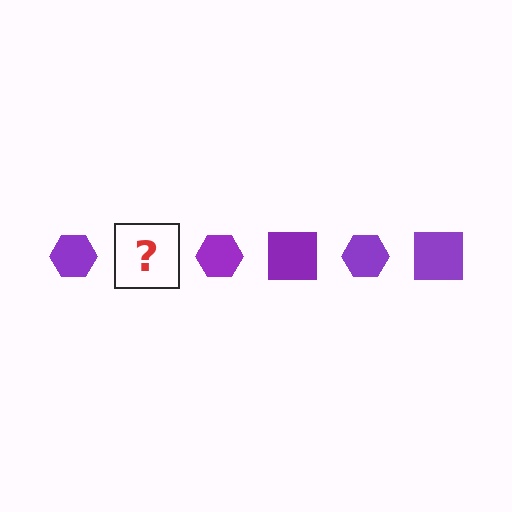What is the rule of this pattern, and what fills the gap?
The rule is that the pattern cycles through hexagon, square shapes in purple. The gap should be filled with a purple square.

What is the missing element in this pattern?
The missing element is a purple square.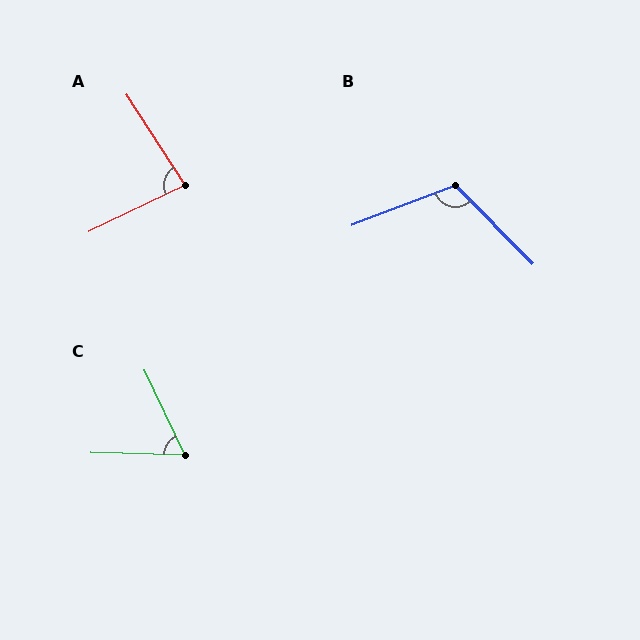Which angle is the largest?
B, at approximately 114 degrees.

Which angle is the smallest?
C, at approximately 63 degrees.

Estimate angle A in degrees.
Approximately 83 degrees.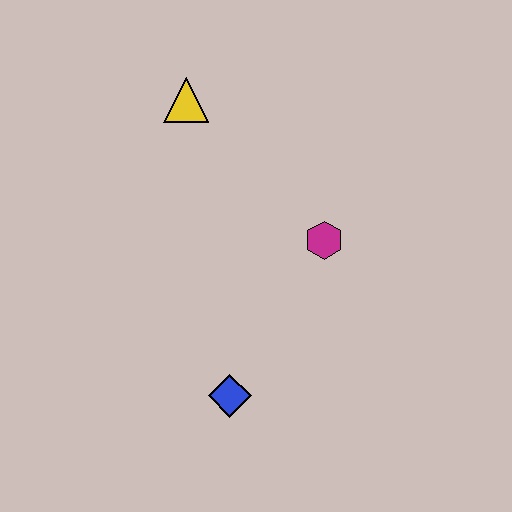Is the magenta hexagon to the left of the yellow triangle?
No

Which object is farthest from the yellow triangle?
The blue diamond is farthest from the yellow triangle.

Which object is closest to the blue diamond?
The magenta hexagon is closest to the blue diamond.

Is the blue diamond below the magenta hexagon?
Yes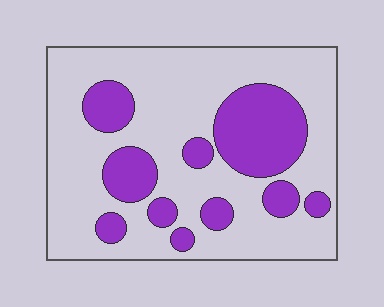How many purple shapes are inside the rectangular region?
10.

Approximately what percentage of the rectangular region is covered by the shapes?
Approximately 25%.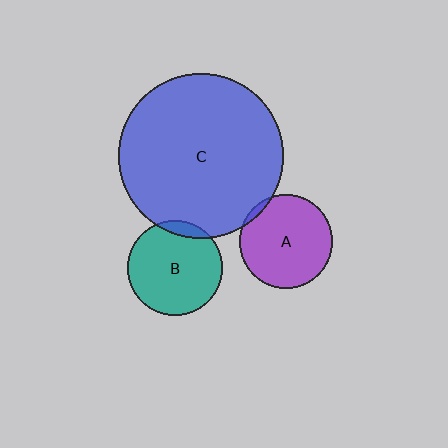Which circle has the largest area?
Circle C (blue).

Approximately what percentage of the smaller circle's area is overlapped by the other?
Approximately 5%.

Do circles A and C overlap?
Yes.